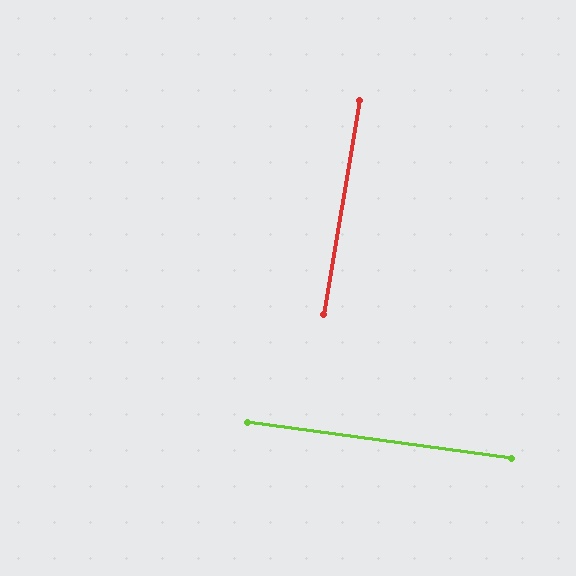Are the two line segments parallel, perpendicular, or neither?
Perpendicular — they meet at approximately 88°.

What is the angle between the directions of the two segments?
Approximately 88 degrees.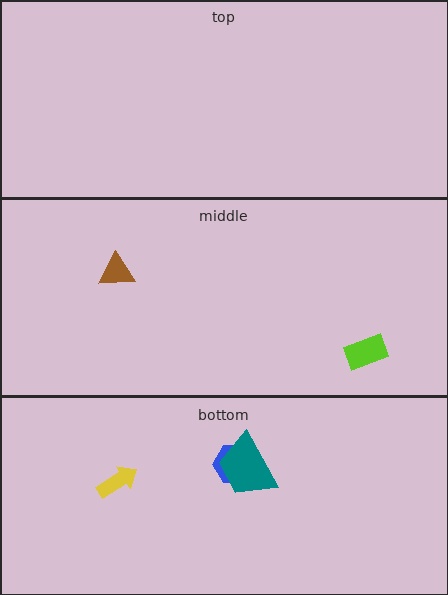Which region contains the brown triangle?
The middle region.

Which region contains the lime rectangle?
The middle region.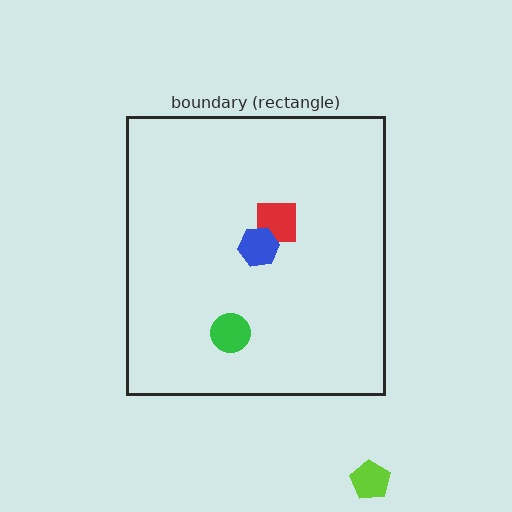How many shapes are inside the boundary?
3 inside, 1 outside.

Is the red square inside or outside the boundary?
Inside.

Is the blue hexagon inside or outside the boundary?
Inside.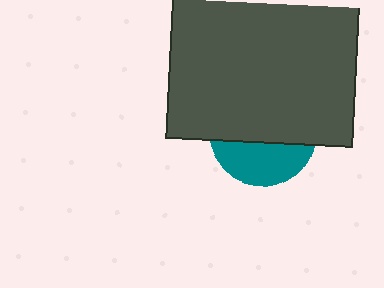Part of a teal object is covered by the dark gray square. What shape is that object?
It is a circle.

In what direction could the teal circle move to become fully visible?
The teal circle could move down. That would shift it out from behind the dark gray square entirely.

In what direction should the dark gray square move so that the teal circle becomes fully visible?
The dark gray square should move up. That is the shortest direction to clear the overlap and leave the teal circle fully visible.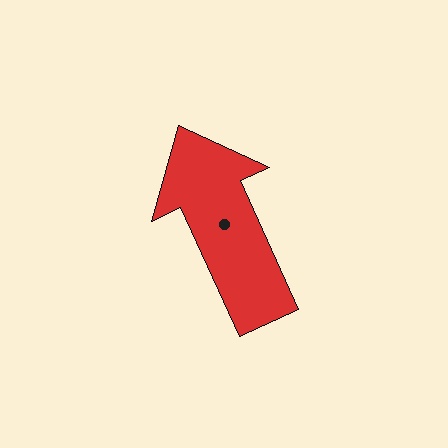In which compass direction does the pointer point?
Northwest.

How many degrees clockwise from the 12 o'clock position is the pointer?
Approximately 335 degrees.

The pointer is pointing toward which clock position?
Roughly 11 o'clock.